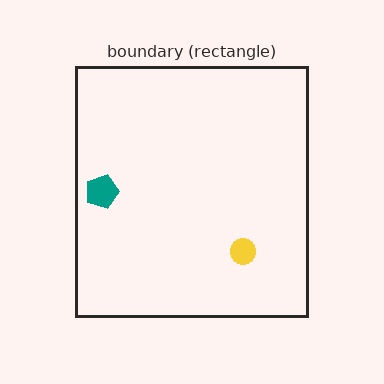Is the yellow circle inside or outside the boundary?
Inside.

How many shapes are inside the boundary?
2 inside, 0 outside.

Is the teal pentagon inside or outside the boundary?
Inside.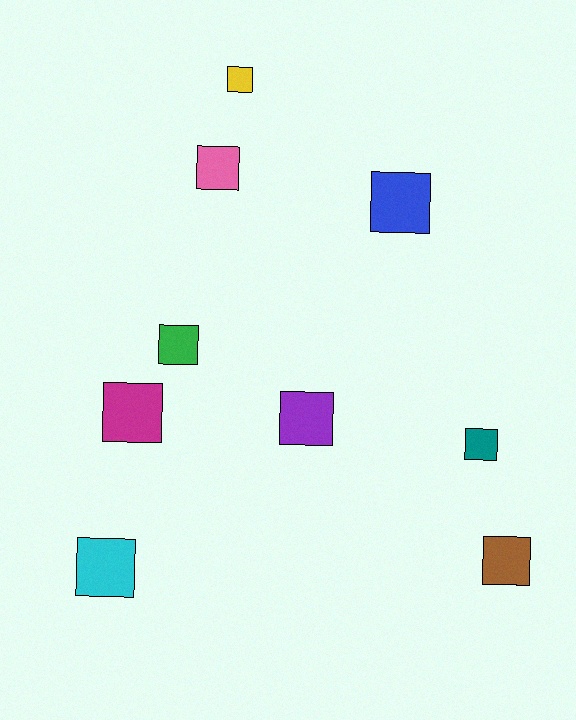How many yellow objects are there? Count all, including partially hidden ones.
There is 1 yellow object.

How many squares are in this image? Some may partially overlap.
There are 9 squares.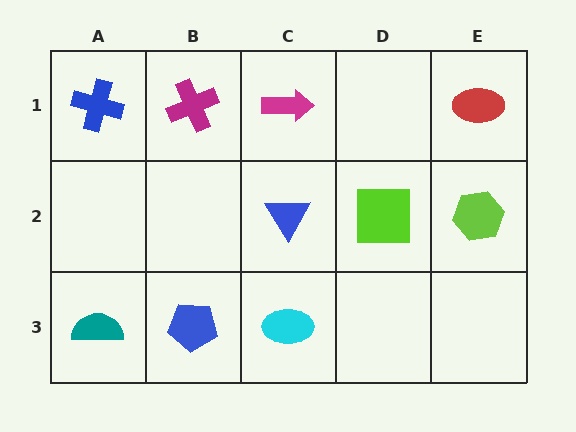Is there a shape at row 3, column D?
No, that cell is empty.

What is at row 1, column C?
A magenta arrow.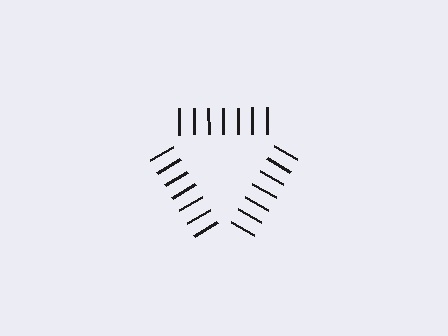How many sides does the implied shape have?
3 sides — the line-ends trace a triangle.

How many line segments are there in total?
21 — 7 along each of the 3 edges.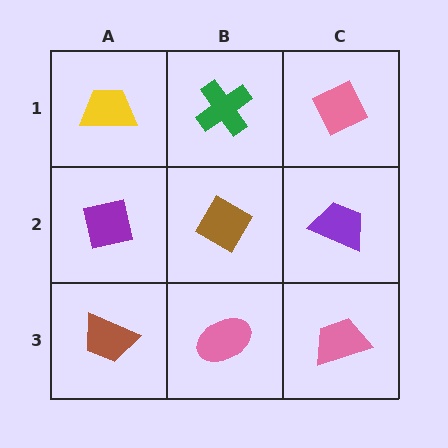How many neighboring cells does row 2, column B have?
4.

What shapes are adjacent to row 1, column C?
A purple trapezoid (row 2, column C), a green cross (row 1, column B).